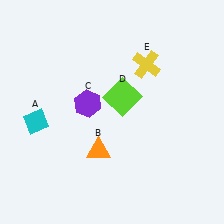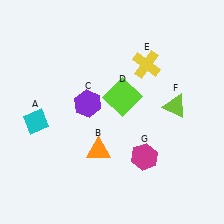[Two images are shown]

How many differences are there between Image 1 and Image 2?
There are 2 differences between the two images.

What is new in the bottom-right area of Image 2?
A magenta hexagon (G) was added in the bottom-right area of Image 2.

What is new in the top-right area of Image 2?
A lime triangle (F) was added in the top-right area of Image 2.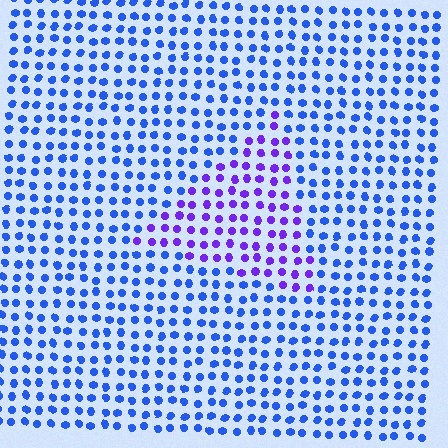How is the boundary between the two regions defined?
The boundary is defined purely by a slight shift in hue (about 41 degrees). Spacing, size, and orientation are identical on both sides.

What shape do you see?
I see a triangle.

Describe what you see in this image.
The image is filled with small blue elements in a uniform arrangement. A triangle-shaped region is visible where the elements are tinted to a slightly different hue, forming a subtle color boundary.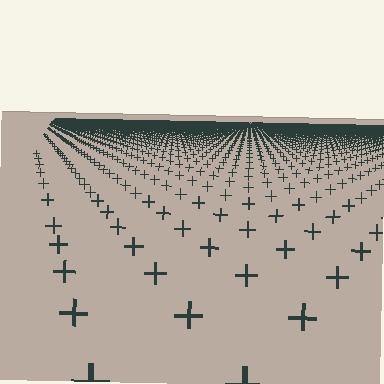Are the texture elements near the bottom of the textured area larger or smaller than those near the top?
Larger. Near the bottom, elements are closer to the viewer and appear at a bigger on-screen size.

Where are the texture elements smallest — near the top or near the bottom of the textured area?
Near the top.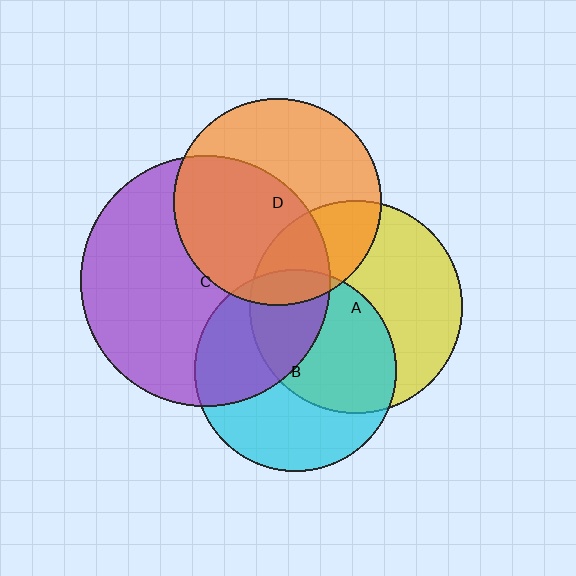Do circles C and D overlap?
Yes.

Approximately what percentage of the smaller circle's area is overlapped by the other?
Approximately 50%.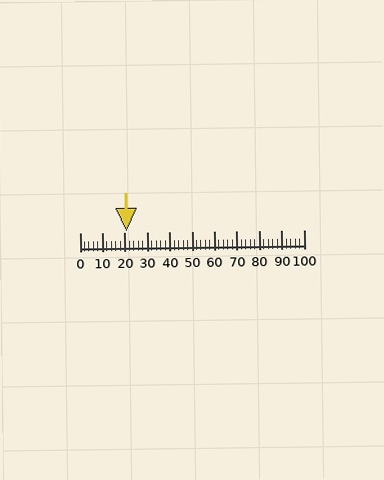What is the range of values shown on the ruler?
The ruler shows values from 0 to 100.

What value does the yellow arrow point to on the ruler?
The yellow arrow points to approximately 21.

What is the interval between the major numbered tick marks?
The major tick marks are spaced 10 units apart.